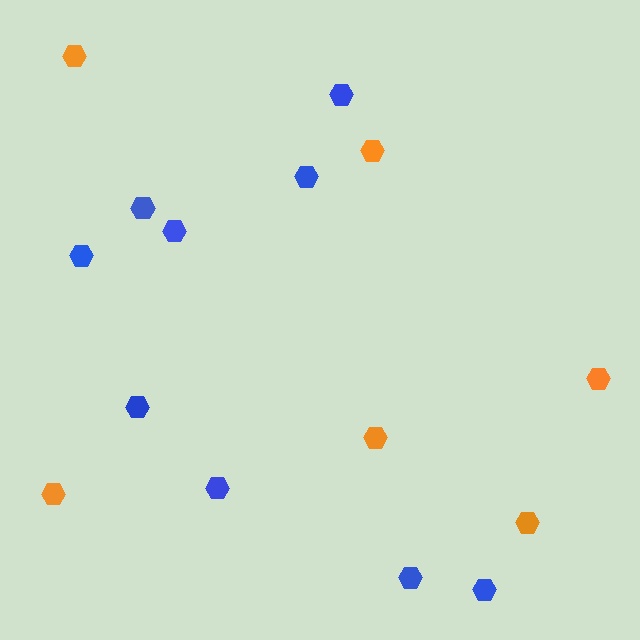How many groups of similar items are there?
There are 2 groups: one group of blue hexagons (9) and one group of orange hexagons (6).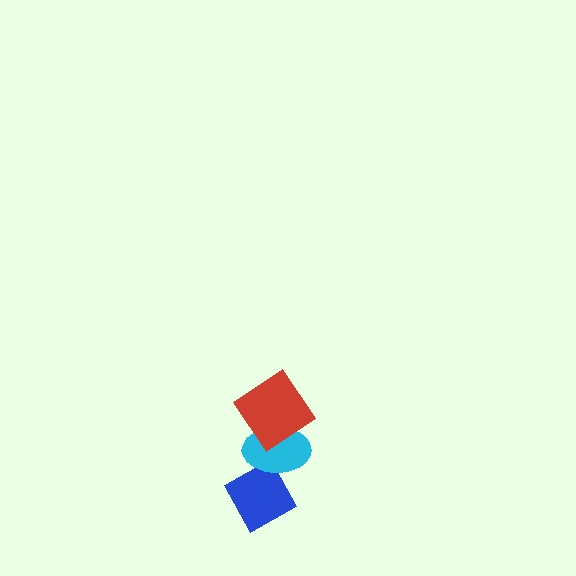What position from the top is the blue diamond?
The blue diamond is 3rd from the top.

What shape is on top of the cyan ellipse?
The red diamond is on top of the cyan ellipse.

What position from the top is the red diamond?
The red diamond is 1st from the top.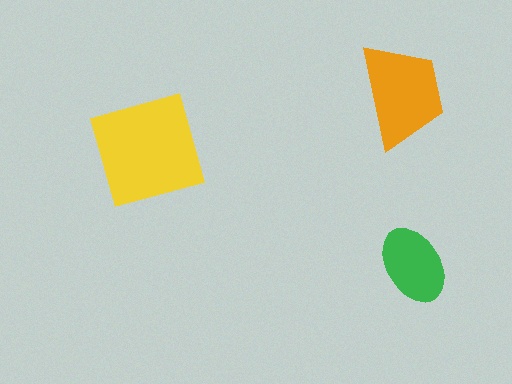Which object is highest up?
The orange trapezoid is topmost.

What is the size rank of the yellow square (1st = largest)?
1st.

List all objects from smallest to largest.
The green ellipse, the orange trapezoid, the yellow square.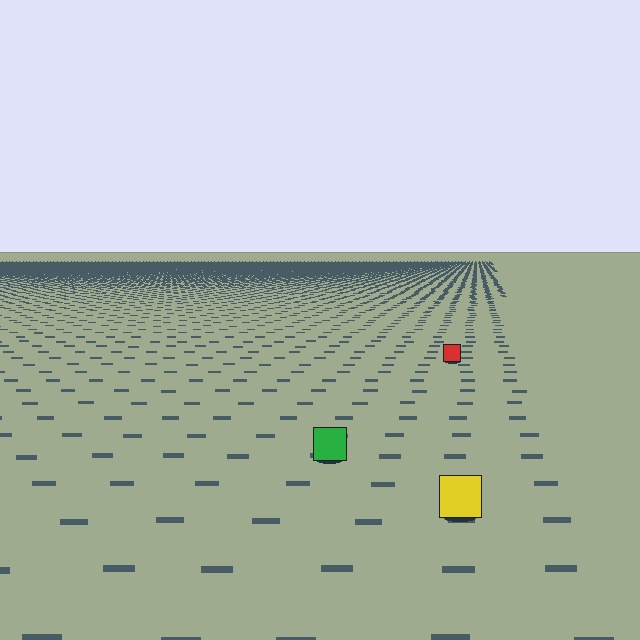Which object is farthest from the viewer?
The red square is farthest from the viewer. It appears smaller and the ground texture around it is denser.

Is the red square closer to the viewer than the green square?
No. The green square is closer — you can tell from the texture gradient: the ground texture is coarser near it.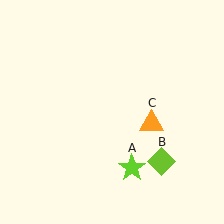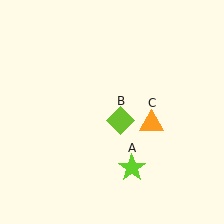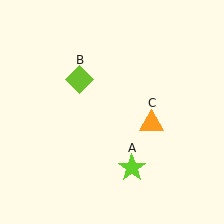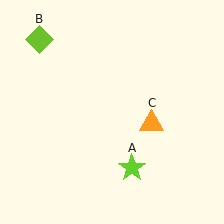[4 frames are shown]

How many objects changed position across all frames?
1 object changed position: lime diamond (object B).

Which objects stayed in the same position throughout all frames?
Lime star (object A) and orange triangle (object C) remained stationary.